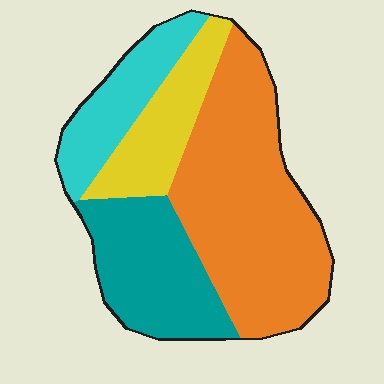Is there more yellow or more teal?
Teal.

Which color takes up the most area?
Orange, at roughly 45%.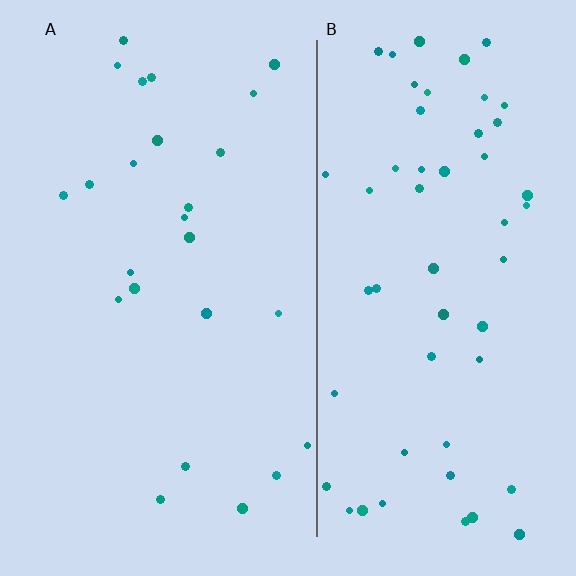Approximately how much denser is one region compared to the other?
Approximately 2.2× — region B over region A.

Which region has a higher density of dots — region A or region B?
B (the right).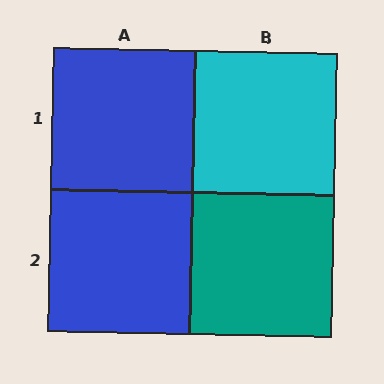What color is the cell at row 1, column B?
Cyan.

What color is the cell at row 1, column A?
Blue.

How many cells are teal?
1 cell is teal.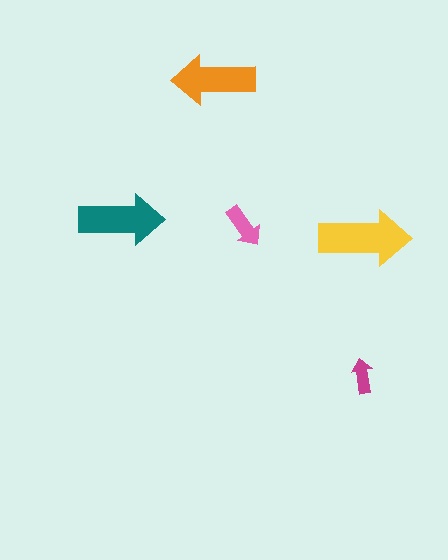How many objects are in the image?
There are 5 objects in the image.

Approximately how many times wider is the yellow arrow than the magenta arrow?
About 2.5 times wider.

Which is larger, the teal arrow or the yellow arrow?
The yellow one.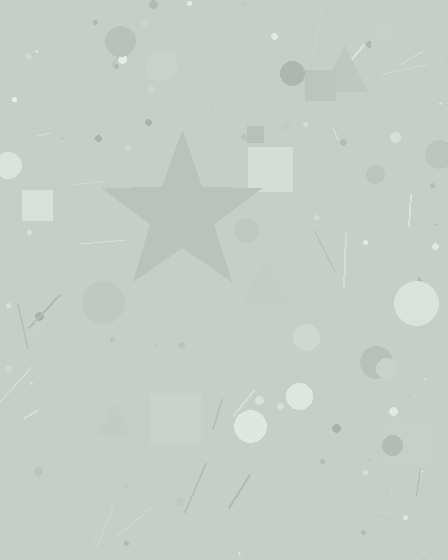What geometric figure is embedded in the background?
A star is embedded in the background.